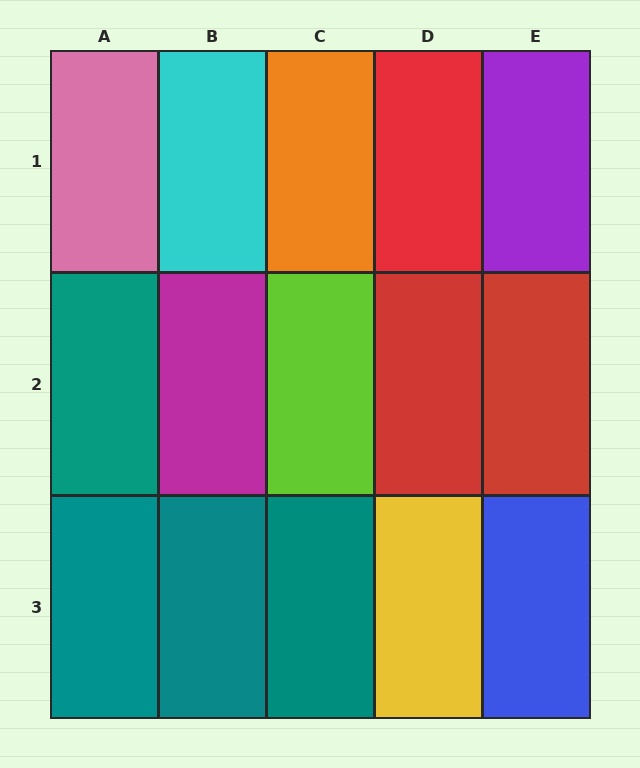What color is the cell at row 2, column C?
Lime.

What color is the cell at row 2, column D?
Red.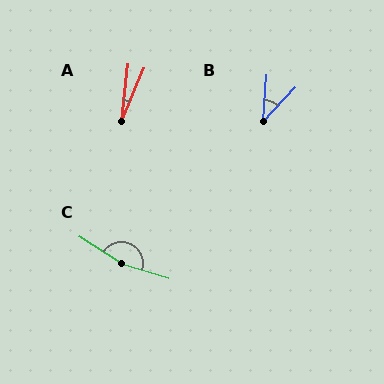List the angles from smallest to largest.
A (17°), B (38°), C (164°).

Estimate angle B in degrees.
Approximately 38 degrees.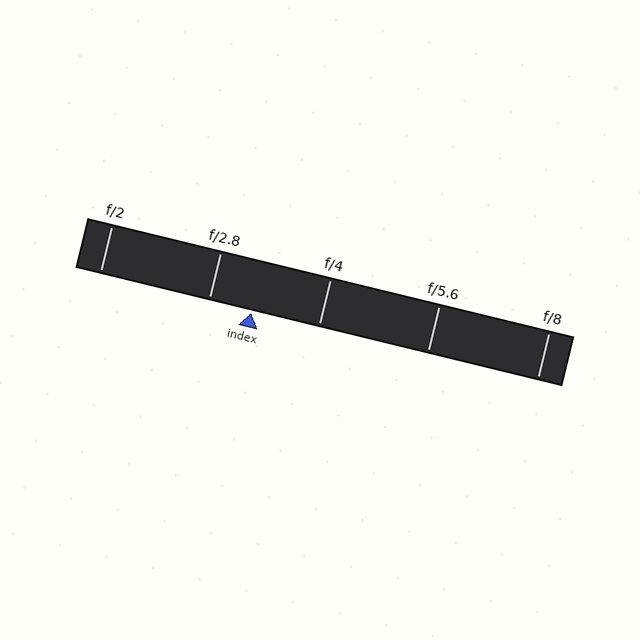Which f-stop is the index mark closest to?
The index mark is closest to f/2.8.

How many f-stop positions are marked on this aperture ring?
There are 5 f-stop positions marked.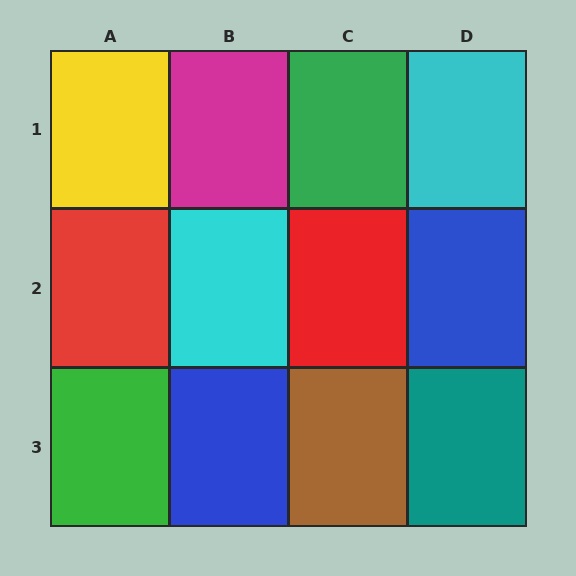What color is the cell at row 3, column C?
Brown.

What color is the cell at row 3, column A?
Green.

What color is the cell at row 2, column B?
Cyan.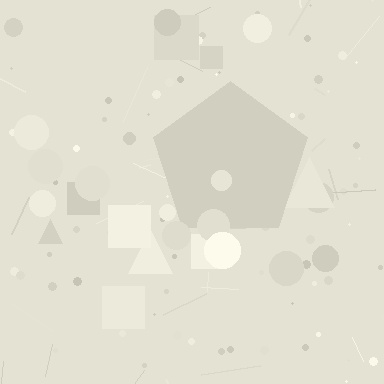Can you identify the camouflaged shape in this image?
The camouflaged shape is a pentagon.